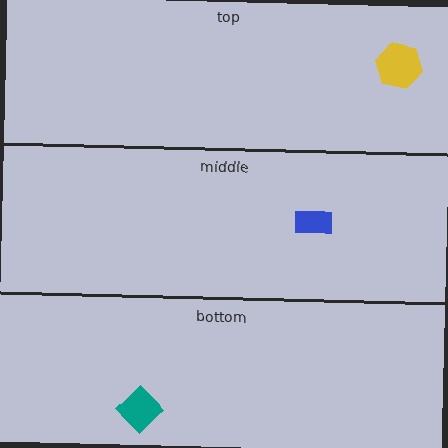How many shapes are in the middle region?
1.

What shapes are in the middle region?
The blue rectangle.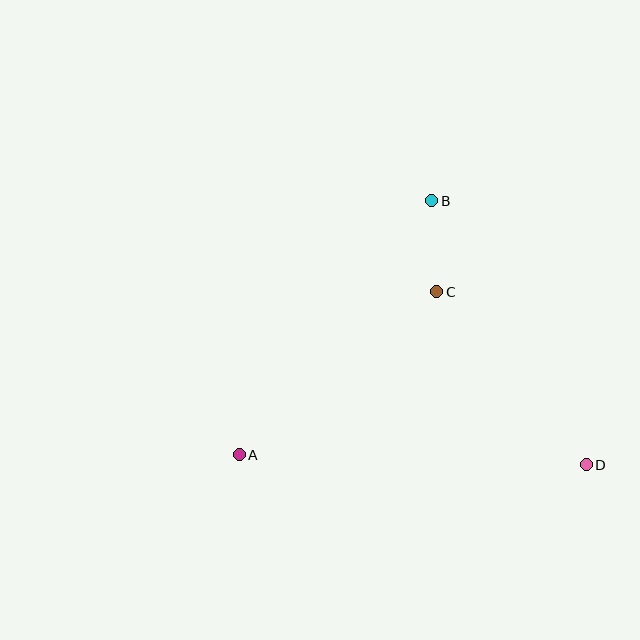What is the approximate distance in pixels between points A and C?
The distance between A and C is approximately 256 pixels.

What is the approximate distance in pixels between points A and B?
The distance between A and B is approximately 319 pixels.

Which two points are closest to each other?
Points B and C are closest to each other.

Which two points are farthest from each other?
Points A and D are farthest from each other.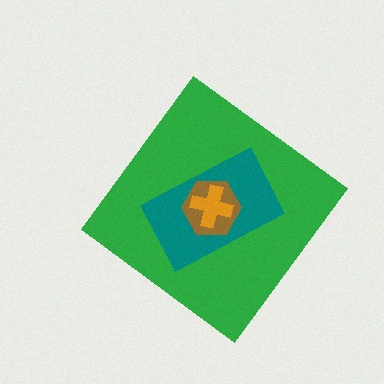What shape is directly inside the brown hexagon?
The orange cross.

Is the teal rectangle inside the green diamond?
Yes.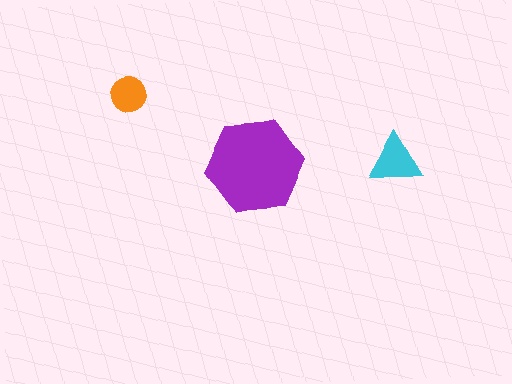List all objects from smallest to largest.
The orange circle, the cyan triangle, the purple hexagon.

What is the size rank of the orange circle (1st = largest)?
3rd.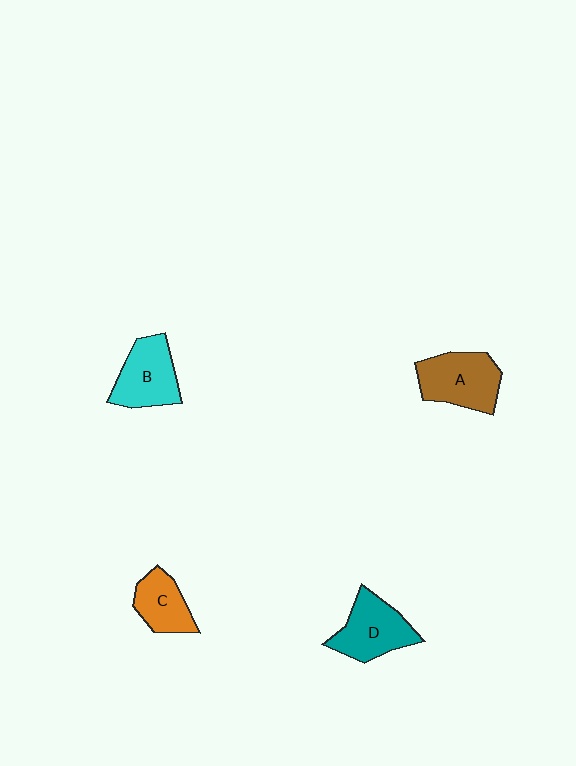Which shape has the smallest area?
Shape C (orange).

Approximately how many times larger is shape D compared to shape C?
Approximately 1.4 times.